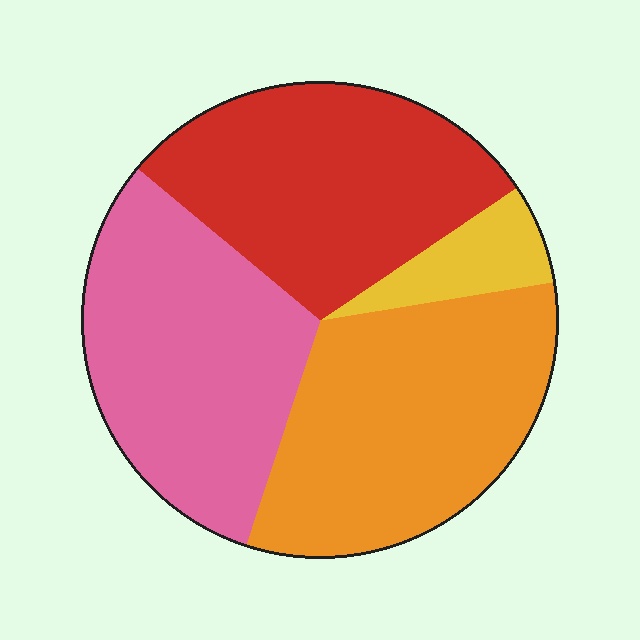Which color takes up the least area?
Yellow, at roughly 5%.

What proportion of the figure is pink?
Pink covers around 30% of the figure.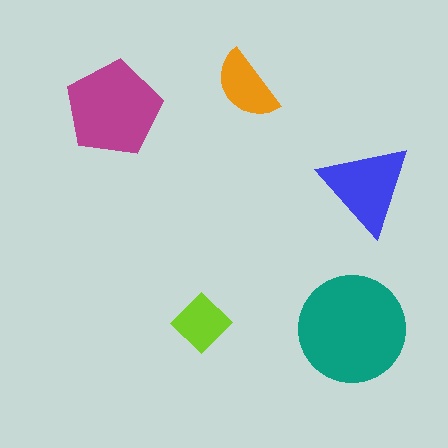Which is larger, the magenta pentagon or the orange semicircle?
The magenta pentagon.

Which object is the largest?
The teal circle.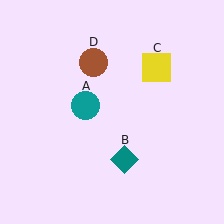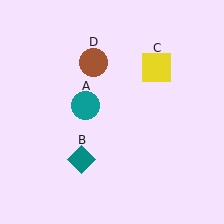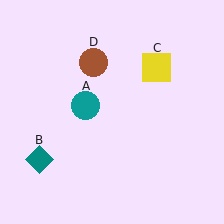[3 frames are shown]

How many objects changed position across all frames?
1 object changed position: teal diamond (object B).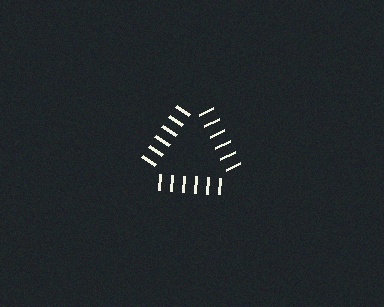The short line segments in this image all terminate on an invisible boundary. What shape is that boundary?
An illusory triangle — the line segments terminate on its edges but no continuous stroke is drawn.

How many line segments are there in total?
18 — 6 along each of the 3 edges.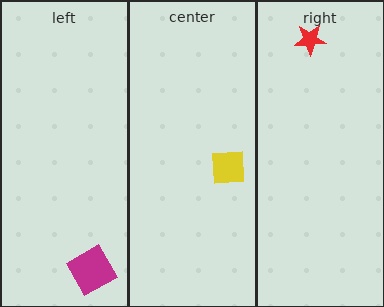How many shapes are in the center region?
1.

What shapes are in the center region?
The yellow square.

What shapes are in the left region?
The magenta square.